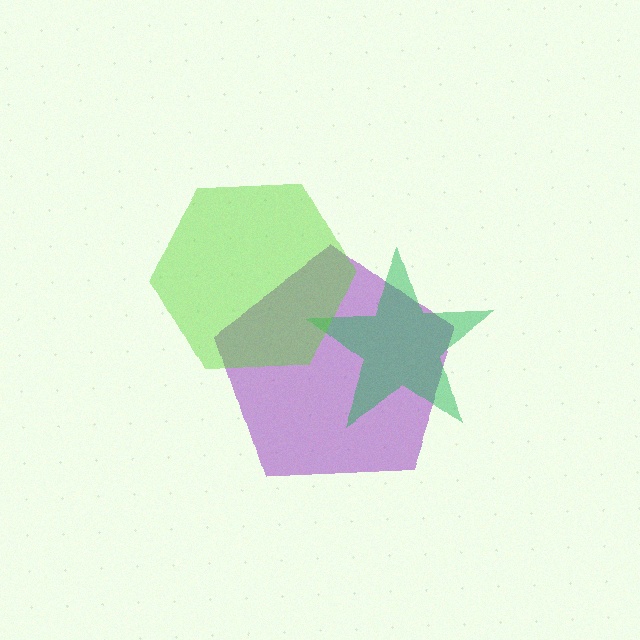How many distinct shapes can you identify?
There are 3 distinct shapes: a purple pentagon, a green star, a lime hexagon.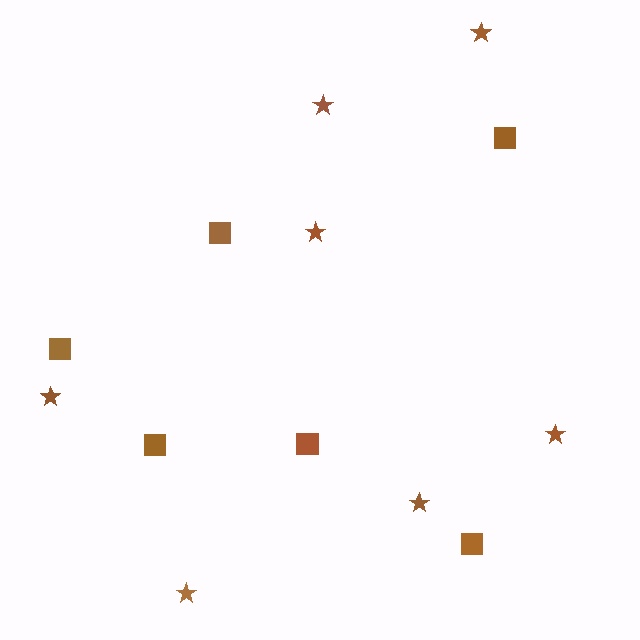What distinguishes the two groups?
There are 2 groups: one group of stars (7) and one group of squares (6).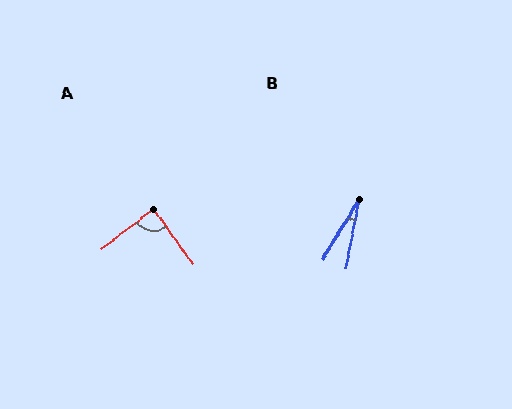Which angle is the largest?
A, at approximately 88 degrees.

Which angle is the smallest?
B, at approximately 21 degrees.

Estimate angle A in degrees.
Approximately 88 degrees.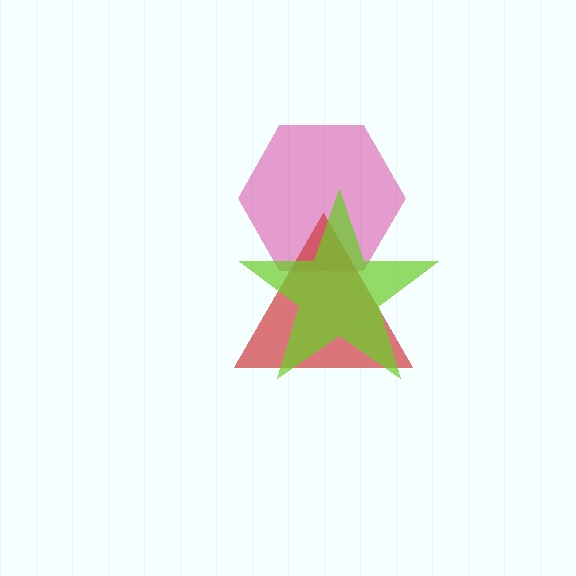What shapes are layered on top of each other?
The layered shapes are: a magenta hexagon, a red triangle, a lime star.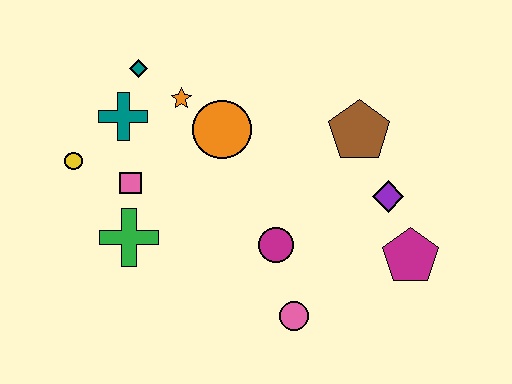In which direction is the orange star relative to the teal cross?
The orange star is to the right of the teal cross.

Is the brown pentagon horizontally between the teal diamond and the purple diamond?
Yes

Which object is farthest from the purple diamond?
The yellow circle is farthest from the purple diamond.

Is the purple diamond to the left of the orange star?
No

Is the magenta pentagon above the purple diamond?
No